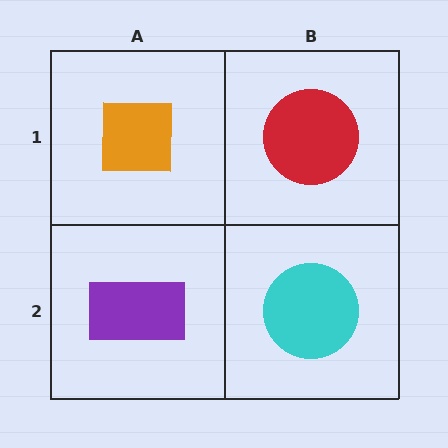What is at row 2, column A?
A purple rectangle.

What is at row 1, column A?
An orange square.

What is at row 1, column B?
A red circle.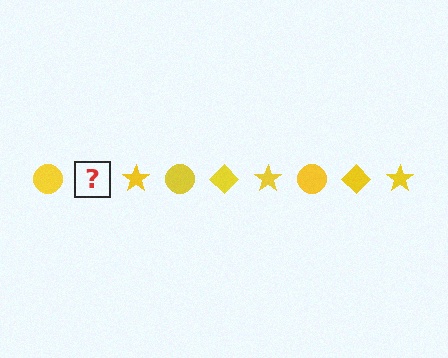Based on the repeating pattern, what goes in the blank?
The blank should be a yellow diamond.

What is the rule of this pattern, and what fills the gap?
The rule is that the pattern cycles through circle, diamond, star shapes in yellow. The gap should be filled with a yellow diamond.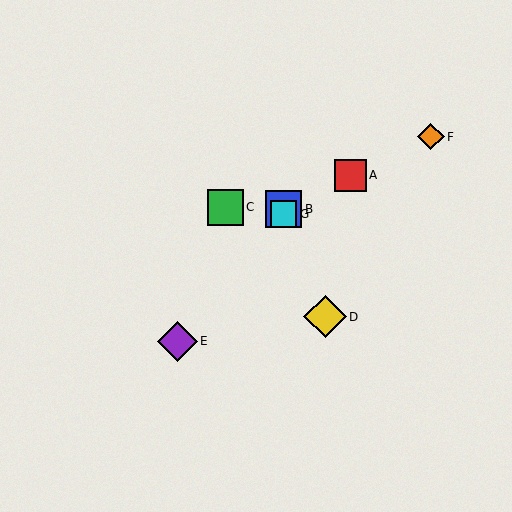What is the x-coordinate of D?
Object D is at x≈325.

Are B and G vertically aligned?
Yes, both are at x≈284.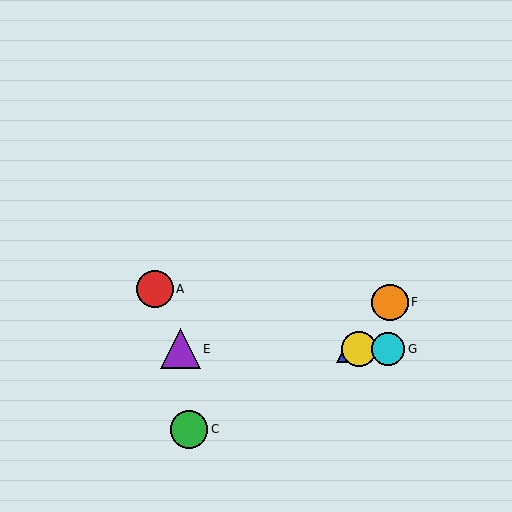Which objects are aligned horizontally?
Objects B, D, E, G are aligned horizontally.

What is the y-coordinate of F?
Object F is at y≈302.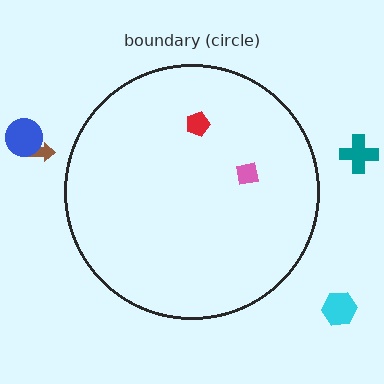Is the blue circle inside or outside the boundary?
Outside.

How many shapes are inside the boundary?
2 inside, 4 outside.